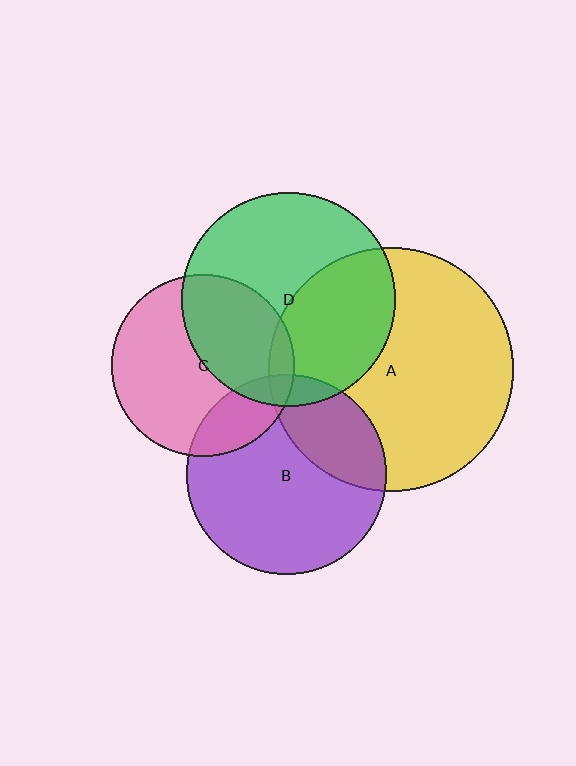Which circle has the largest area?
Circle A (yellow).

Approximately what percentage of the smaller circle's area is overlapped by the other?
Approximately 40%.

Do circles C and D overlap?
Yes.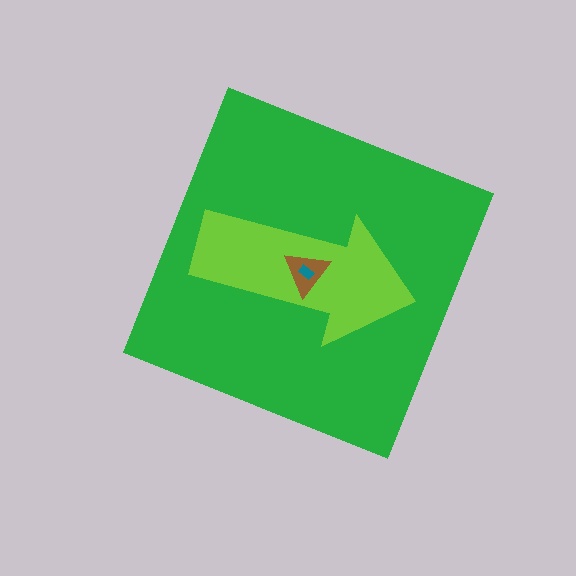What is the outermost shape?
The green diamond.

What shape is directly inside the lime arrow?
The brown triangle.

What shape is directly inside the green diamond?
The lime arrow.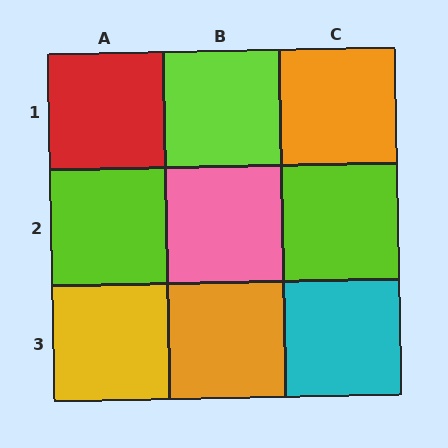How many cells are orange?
2 cells are orange.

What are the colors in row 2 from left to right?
Lime, pink, lime.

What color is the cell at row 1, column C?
Orange.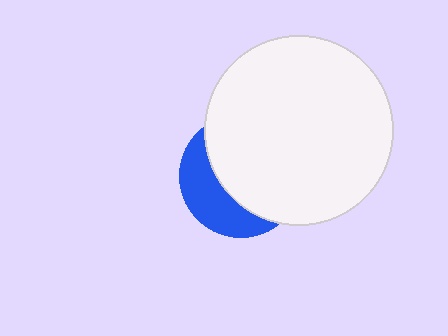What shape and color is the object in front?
The object in front is a white circle.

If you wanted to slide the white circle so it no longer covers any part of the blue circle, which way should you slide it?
Slide it toward the upper-right — that is the most direct way to separate the two shapes.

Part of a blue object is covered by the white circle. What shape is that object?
It is a circle.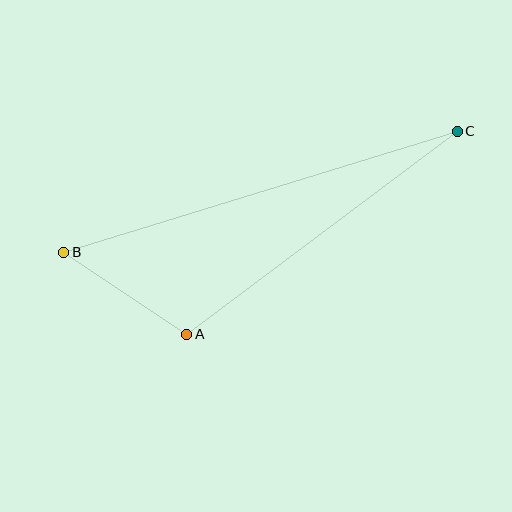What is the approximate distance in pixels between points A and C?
The distance between A and C is approximately 338 pixels.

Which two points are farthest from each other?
Points B and C are farthest from each other.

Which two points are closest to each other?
Points A and B are closest to each other.